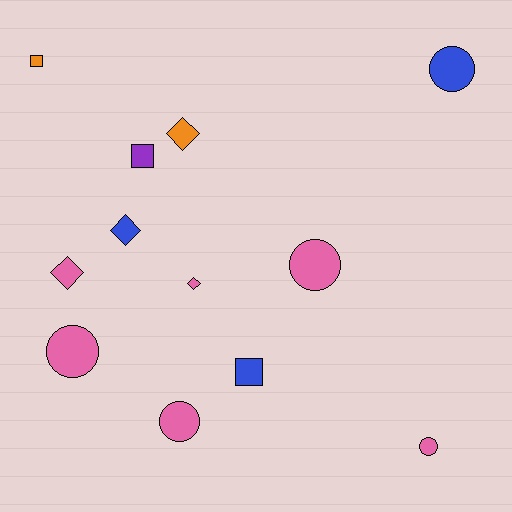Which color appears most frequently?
Pink, with 6 objects.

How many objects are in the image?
There are 12 objects.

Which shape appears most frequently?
Circle, with 5 objects.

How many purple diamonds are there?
There are no purple diamonds.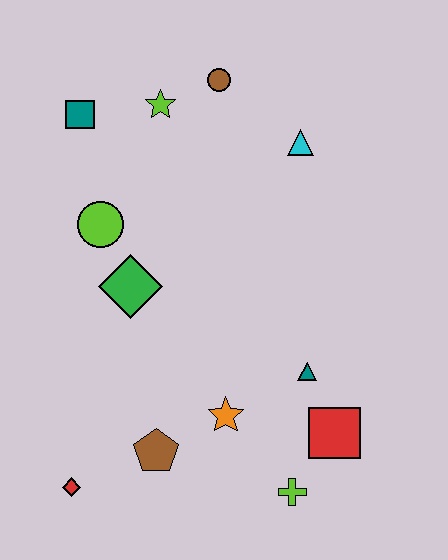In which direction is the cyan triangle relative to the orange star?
The cyan triangle is above the orange star.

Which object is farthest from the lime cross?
The teal square is farthest from the lime cross.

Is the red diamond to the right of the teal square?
No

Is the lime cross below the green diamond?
Yes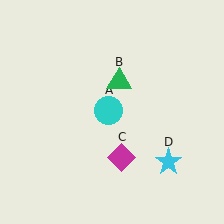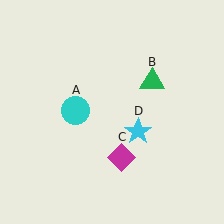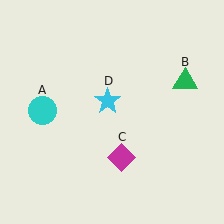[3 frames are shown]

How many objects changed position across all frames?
3 objects changed position: cyan circle (object A), green triangle (object B), cyan star (object D).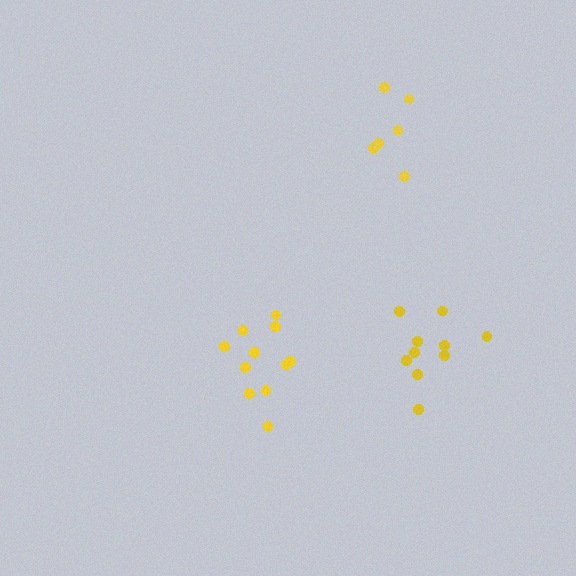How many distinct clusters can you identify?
There are 3 distinct clusters.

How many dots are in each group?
Group 1: 10 dots, Group 2: 11 dots, Group 3: 6 dots (27 total).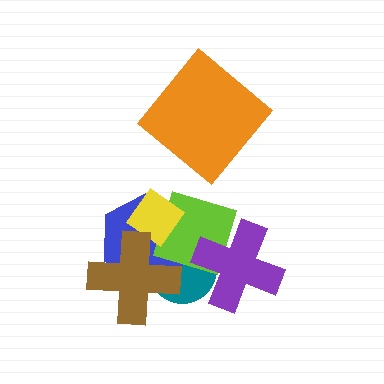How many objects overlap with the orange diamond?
0 objects overlap with the orange diamond.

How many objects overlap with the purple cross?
2 objects overlap with the purple cross.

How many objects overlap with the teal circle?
4 objects overlap with the teal circle.